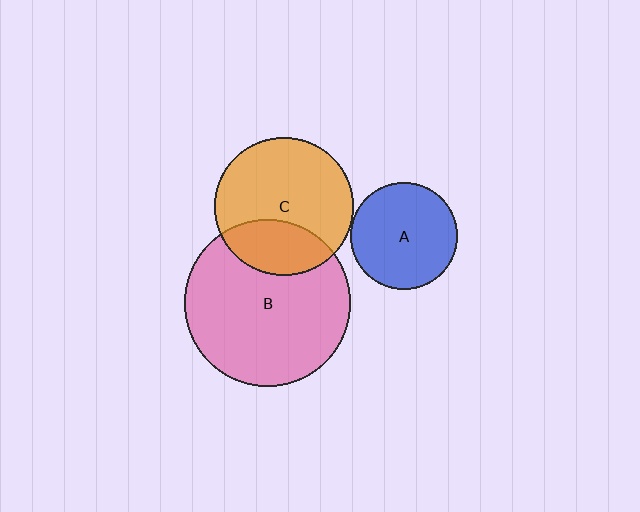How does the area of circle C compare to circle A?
Approximately 1.7 times.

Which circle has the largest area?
Circle B (pink).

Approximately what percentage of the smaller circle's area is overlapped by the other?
Approximately 30%.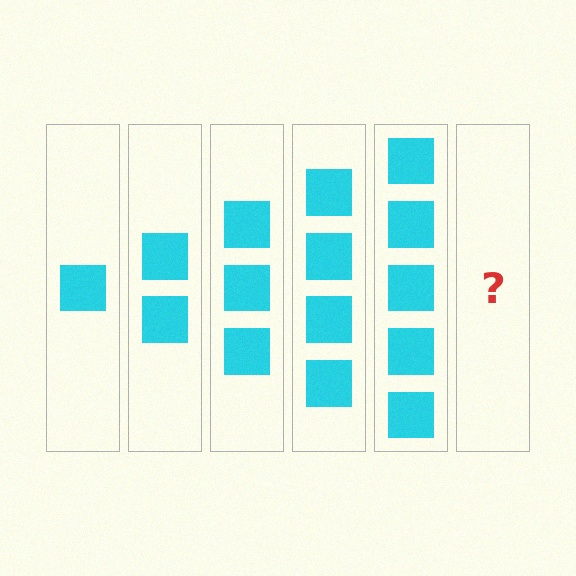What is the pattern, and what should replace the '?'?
The pattern is that each step adds one more square. The '?' should be 6 squares.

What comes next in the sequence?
The next element should be 6 squares.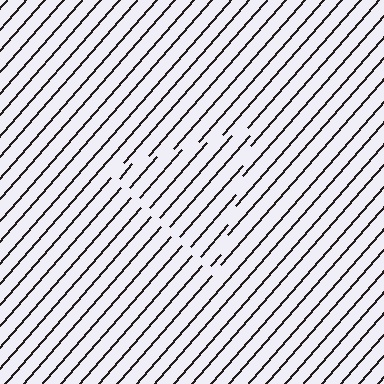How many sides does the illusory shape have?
3 sides — the line-ends trace a triangle.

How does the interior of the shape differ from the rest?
The interior of the shape contains the same grating, shifted by half a period — the contour is defined by the phase discontinuity where line-ends from the inner and outer gratings abut.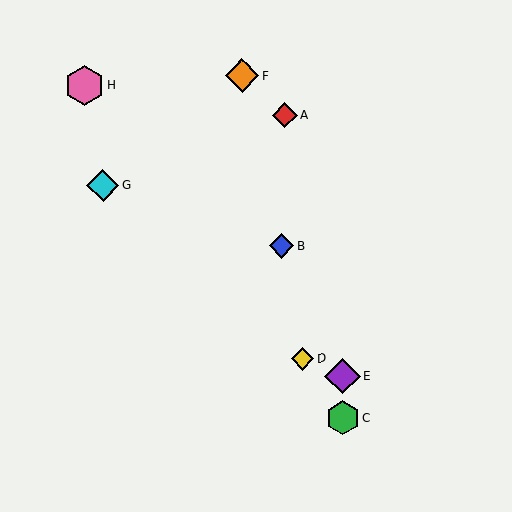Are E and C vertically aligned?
Yes, both are at x≈343.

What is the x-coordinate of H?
Object H is at x≈84.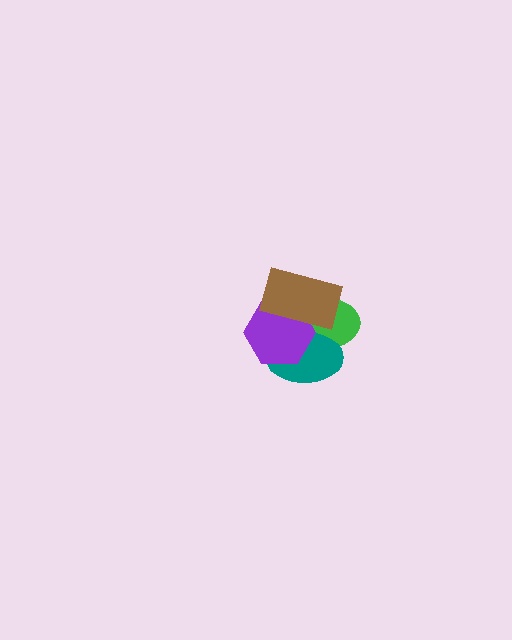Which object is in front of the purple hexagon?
The brown rectangle is in front of the purple hexagon.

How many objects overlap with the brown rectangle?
3 objects overlap with the brown rectangle.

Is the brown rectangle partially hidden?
No, no other shape covers it.